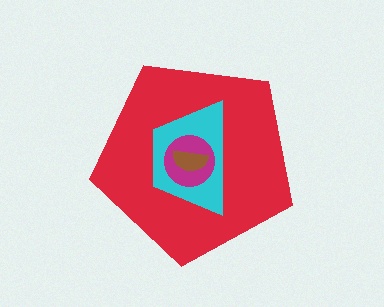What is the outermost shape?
The red pentagon.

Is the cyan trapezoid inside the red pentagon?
Yes.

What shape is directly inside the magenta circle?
The brown semicircle.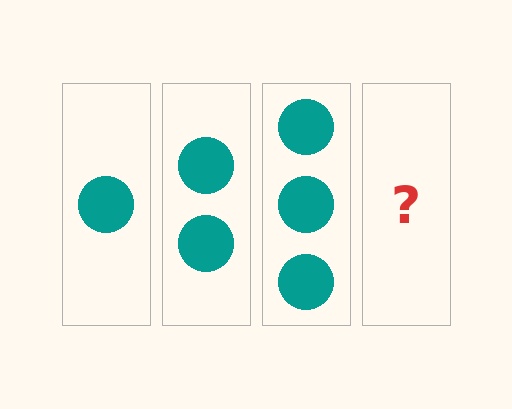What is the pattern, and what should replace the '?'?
The pattern is that each step adds one more circle. The '?' should be 4 circles.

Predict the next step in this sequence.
The next step is 4 circles.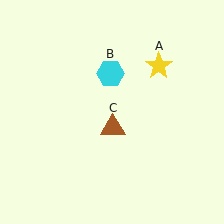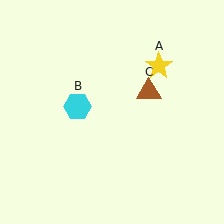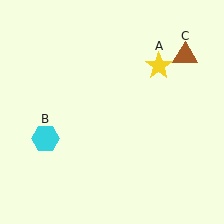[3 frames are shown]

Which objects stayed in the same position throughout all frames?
Yellow star (object A) remained stationary.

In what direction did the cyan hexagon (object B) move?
The cyan hexagon (object B) moved down and to the left.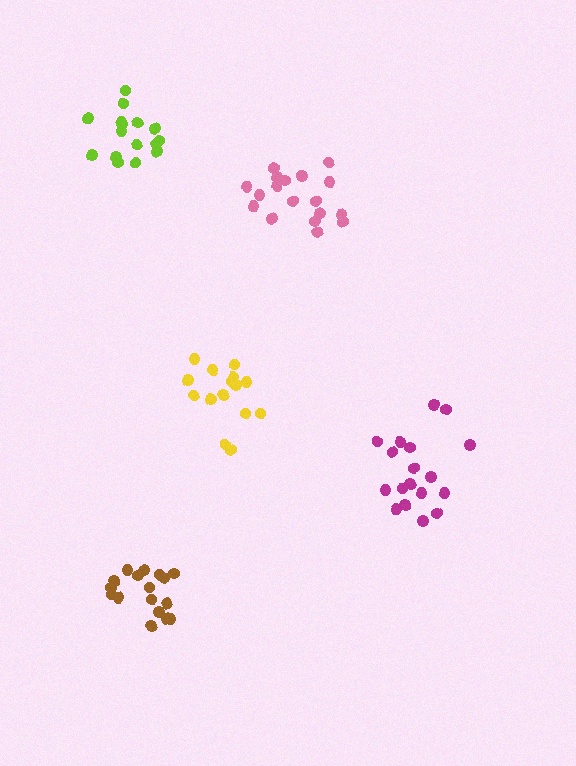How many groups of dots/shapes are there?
There are 5 groups.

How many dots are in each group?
Group 1: 17 dots, Group 2: 19 dots, Group 3: 18 dots, Group 4: 16 dots, Group 5: 15 dots (85 total).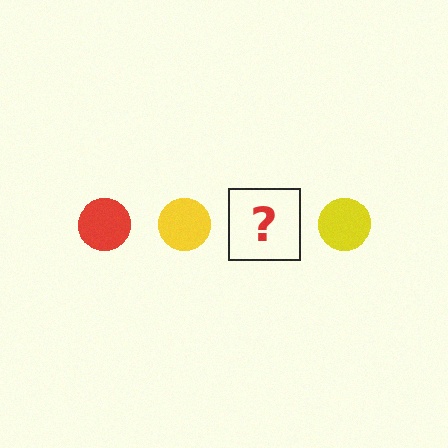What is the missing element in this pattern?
The missing element is a red circle.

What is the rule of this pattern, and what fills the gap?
The rule is that the pattern cycles through red, yellow circles. The gap should be filled with a red circle.